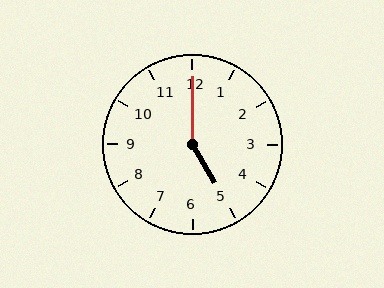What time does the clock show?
5:00.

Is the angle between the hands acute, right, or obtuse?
It is obtuse.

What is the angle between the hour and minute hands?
Approximately 150 degrees.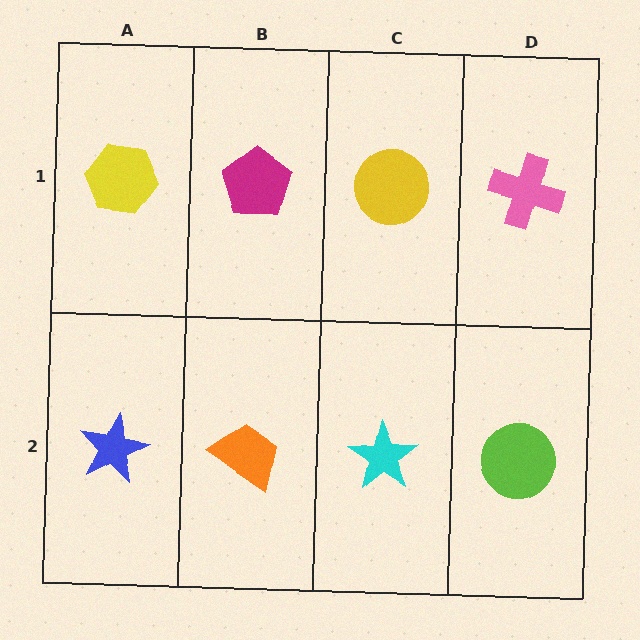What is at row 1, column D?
A pink cross.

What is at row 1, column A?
A yellow hexagon.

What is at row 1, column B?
A magenta pentagon.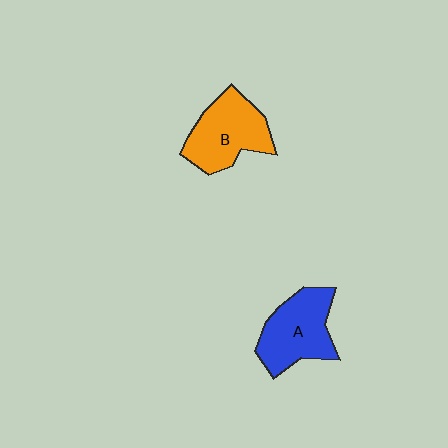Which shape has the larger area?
Shape B (orange).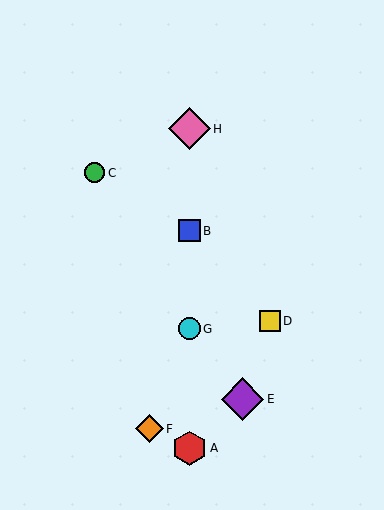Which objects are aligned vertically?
Objects A, B, G, H are aligned vertically.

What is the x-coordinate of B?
Object B is at x≈189.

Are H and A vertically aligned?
Yes, both are at x≈189.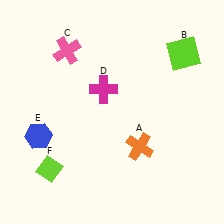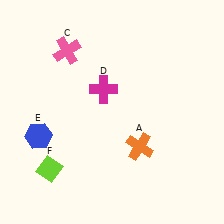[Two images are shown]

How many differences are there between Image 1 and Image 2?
There is 1 difference between the two images.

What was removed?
The lime square (B) was removed in Image 2.